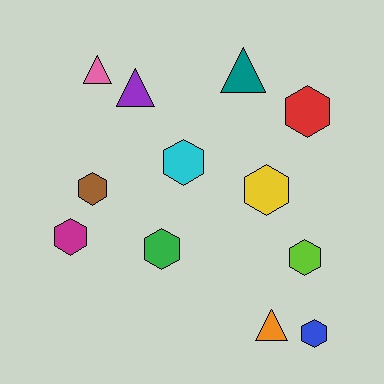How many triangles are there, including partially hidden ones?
There are 4 triangles.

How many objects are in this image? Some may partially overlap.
There are 12 objects.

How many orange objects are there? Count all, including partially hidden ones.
There is 1 orange object.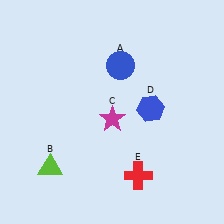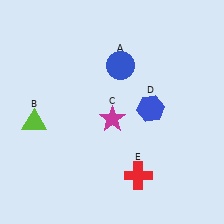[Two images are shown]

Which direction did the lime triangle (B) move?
The lime triangle (B) moved up.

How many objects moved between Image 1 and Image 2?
1 object moved between the two images.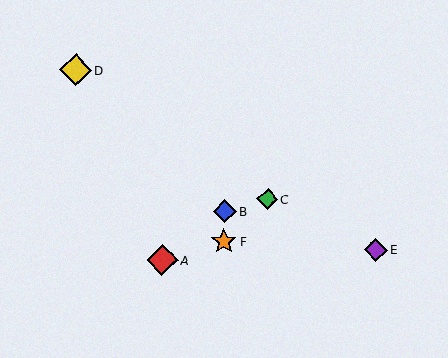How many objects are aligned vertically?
2 objects (B, F) are aligned vertically.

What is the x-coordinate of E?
Object E is at x≈376.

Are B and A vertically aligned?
No, B is at x≈225 and A is at x≈162.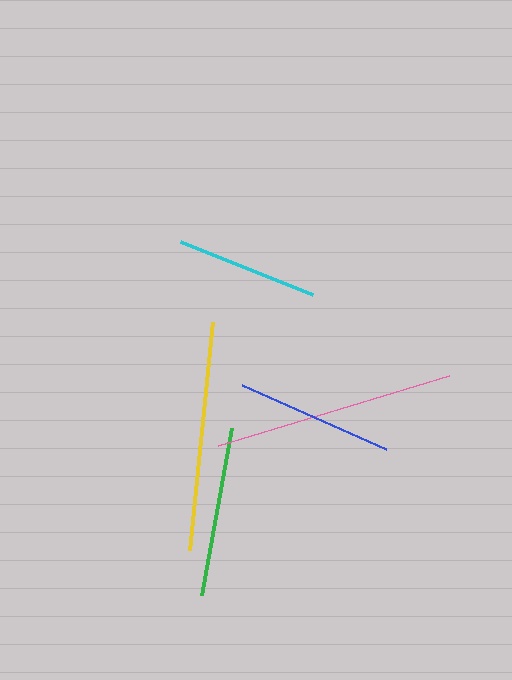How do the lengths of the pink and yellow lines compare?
The pink and yellow lines are approximately the same length.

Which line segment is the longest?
The pink line is the longest at approximately 242 pixels.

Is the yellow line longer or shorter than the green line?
The yellow line is longer than the green line.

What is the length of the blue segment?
The blue segment is approximately 158 pixels long.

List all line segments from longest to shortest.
From longest to shortest: pink, yellow, green, blue, cyan.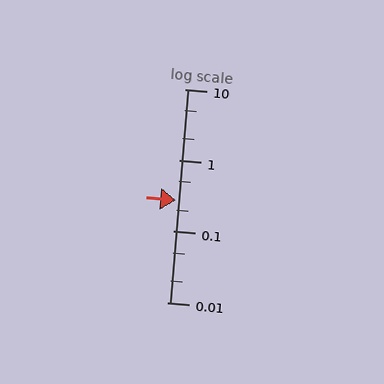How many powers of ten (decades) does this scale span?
The scale spans 3 decades, from 0.01 to 10.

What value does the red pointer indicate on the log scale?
The pointer indicates approximately 0.27.